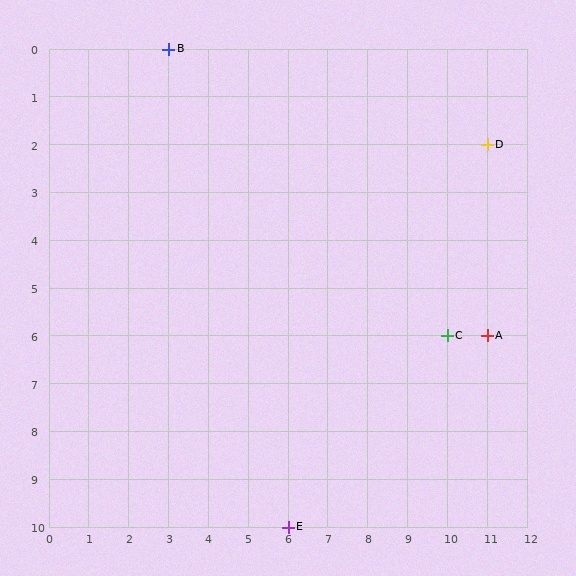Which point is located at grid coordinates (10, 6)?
Point C is at (10, 6).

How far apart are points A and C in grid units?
Points A and C are 1 column apart.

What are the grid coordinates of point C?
Point C is at grid coordinates (10, 6).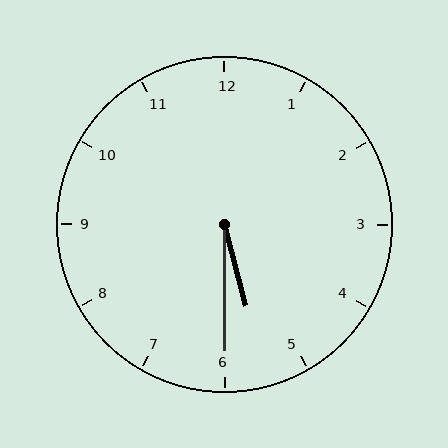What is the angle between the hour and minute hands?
Approximately 15 degrees.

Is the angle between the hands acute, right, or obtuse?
It is acute.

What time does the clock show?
5:30.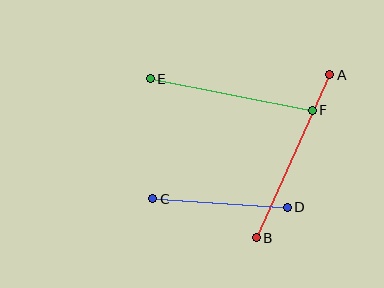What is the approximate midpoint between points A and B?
The midpoint is at approximately (293, 156) pixels.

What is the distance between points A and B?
The distance is approximately 179 pixels.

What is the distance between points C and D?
The distance is approximately 135 pixels.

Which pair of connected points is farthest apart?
Points A and B are farthest apart.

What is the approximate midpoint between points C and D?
The midpoint is at approximately (220, 203) pixels.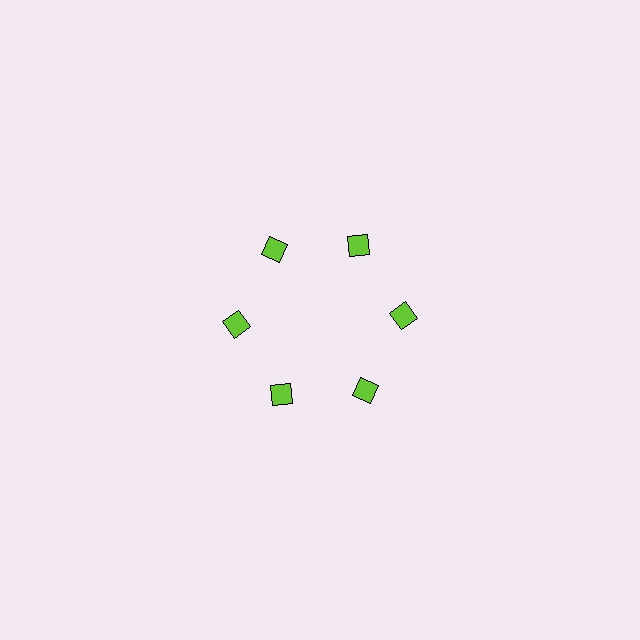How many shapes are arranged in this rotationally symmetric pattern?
There are 6 shapes, arranged in 6 groups of 1.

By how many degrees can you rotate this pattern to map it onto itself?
The pattern maps onto itself every 60 degrees of rotation.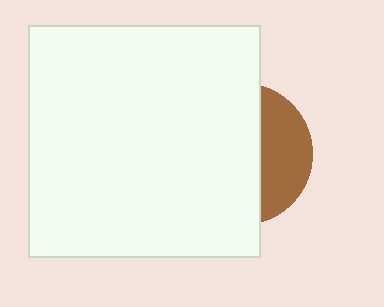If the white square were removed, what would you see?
You would see the complete brown circle.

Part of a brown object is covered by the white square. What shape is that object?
It is a circle.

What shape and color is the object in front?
The object in front is a white square.